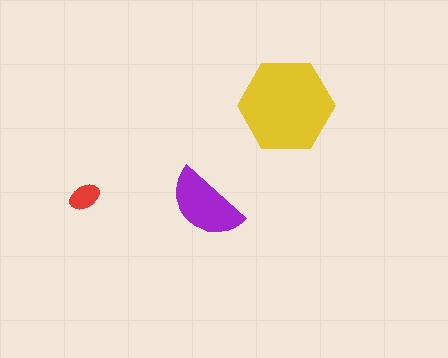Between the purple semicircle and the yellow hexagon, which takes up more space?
The yellow hexagon.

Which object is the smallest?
The red ellipse.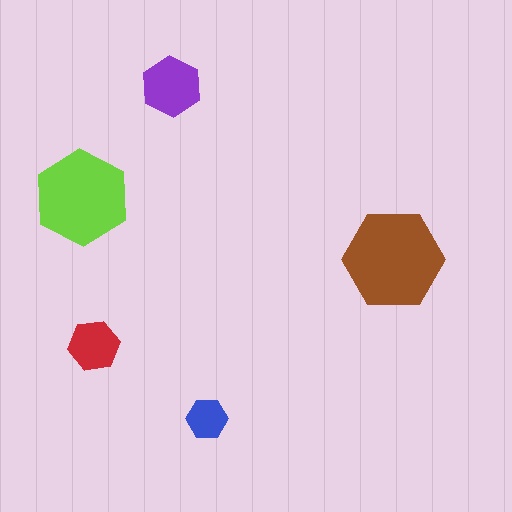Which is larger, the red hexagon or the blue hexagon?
The red one.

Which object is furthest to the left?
The lime hexagon is leftmost.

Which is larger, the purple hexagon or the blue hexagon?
The purple one.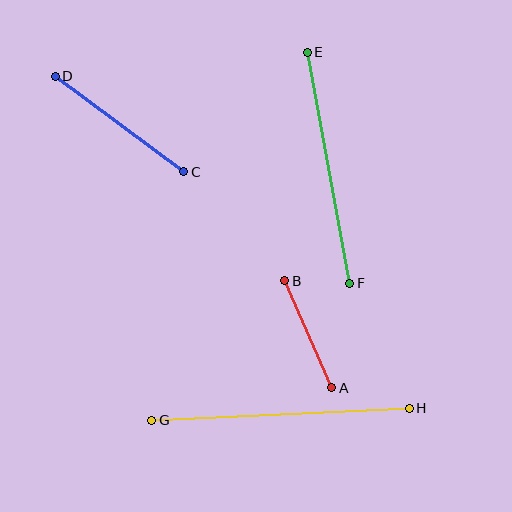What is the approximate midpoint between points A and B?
The midpoint is at approximately (308, 334) pixels.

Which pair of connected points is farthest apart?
Points G and H are farthest apart.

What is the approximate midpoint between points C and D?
The midpoint is at approximately (119, 124) pixels.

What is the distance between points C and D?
The distance is approximately 160 pixels.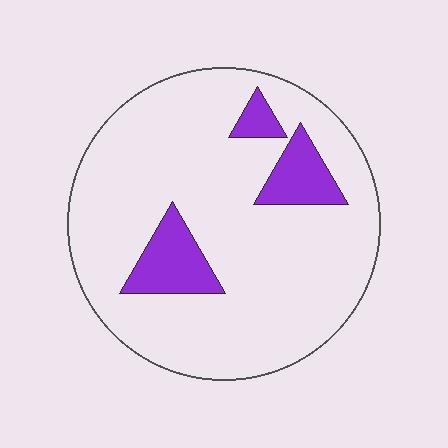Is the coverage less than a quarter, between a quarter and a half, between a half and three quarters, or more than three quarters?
Less than a quarter.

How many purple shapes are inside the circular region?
3.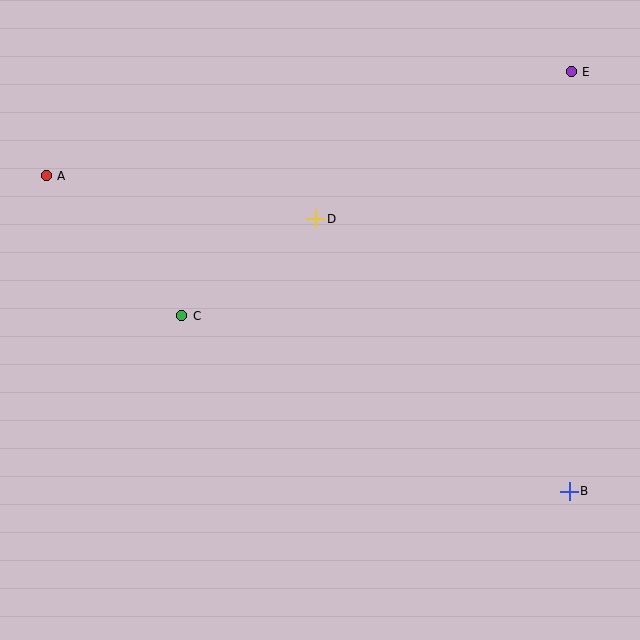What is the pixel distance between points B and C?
The distance between B and C is 425 pixels.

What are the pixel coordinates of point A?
Point A is at (46, 176).